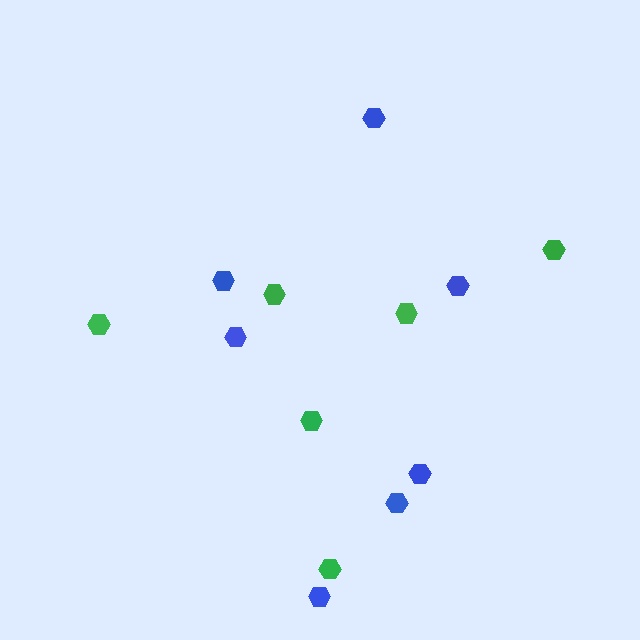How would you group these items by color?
There are 2 groups: one group of green hexagons (6) and one group of blue hexagons (7).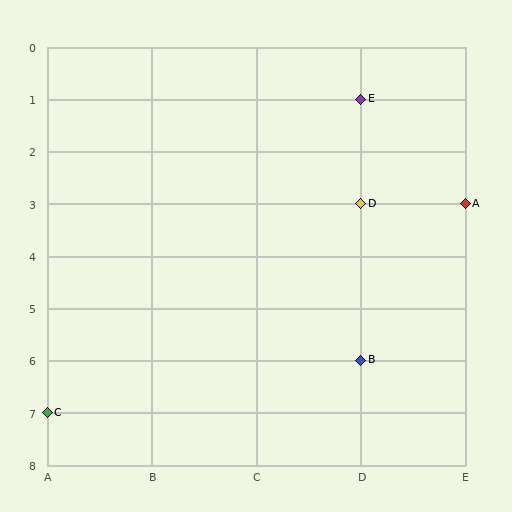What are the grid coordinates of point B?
Point B is at grid coordinates (D, 6).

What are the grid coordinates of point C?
Point C is at grid coordinates (A, 7).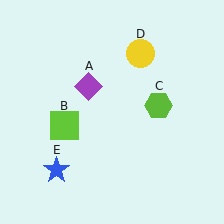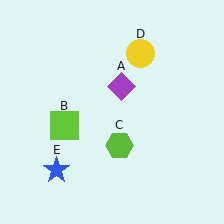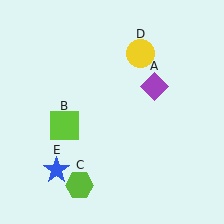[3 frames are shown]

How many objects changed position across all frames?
2 objects changed position: purple diamond (object A), lime hexagon (object C).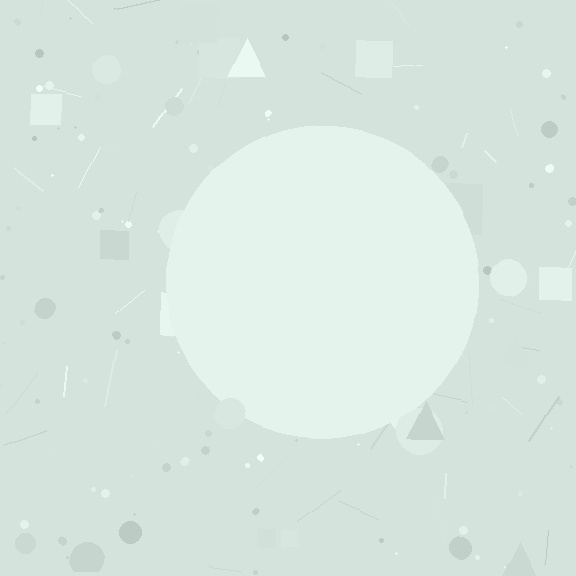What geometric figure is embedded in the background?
A circle is embedded in the background.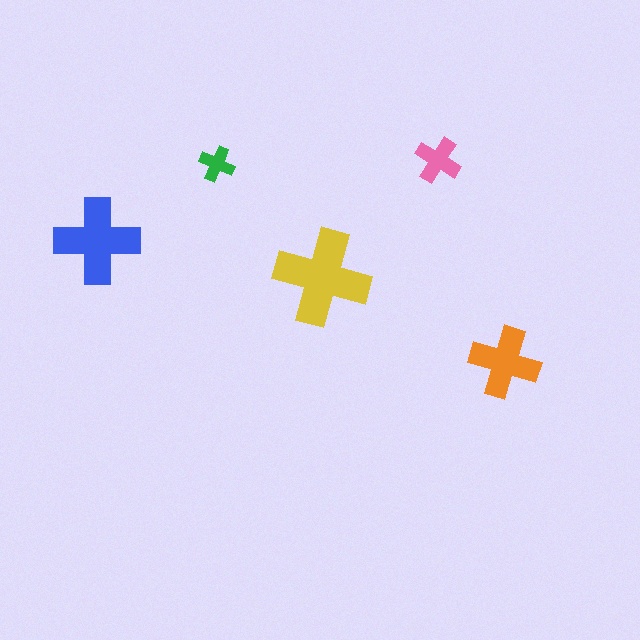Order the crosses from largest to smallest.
the yellow one, the blue one, the orange one, the pink one, the green one.